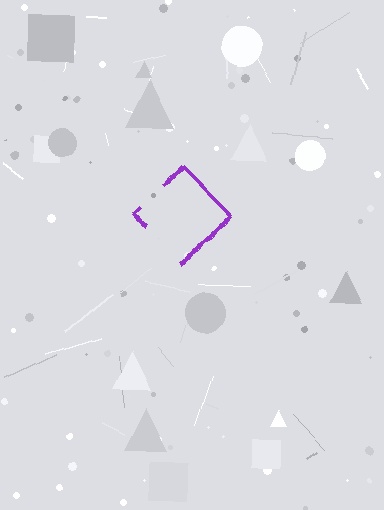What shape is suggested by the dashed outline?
The dashed outline suggests a diamond.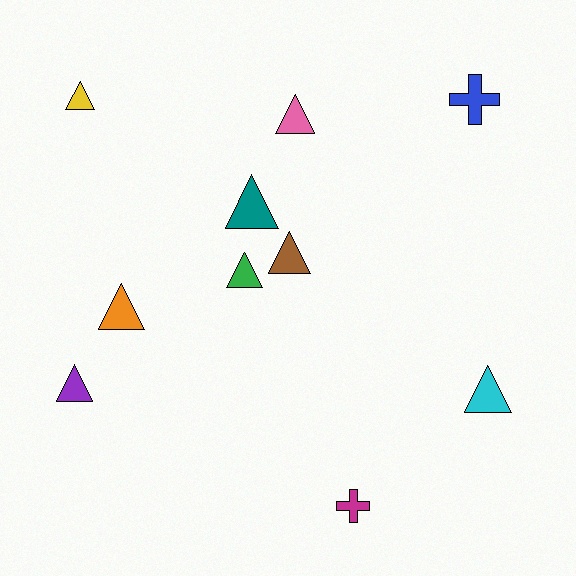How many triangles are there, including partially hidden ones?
There are 8 triangles.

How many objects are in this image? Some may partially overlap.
There are 10 objects.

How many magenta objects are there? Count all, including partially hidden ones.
There is 1 magenta object.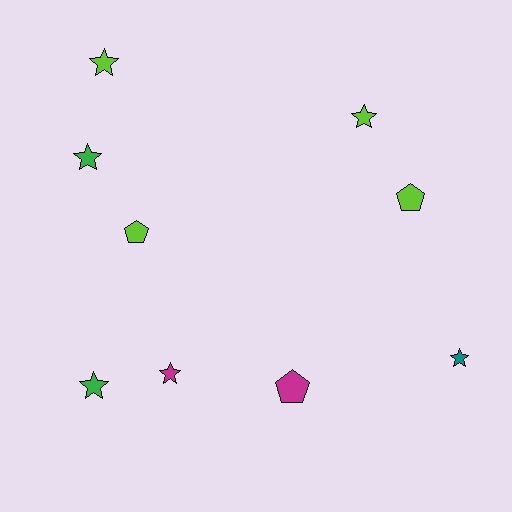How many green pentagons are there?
There are no green pentagons.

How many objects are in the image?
There are 9 objects.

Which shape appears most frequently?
Star, with 6 objects.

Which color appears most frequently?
Lime, with 4 objects.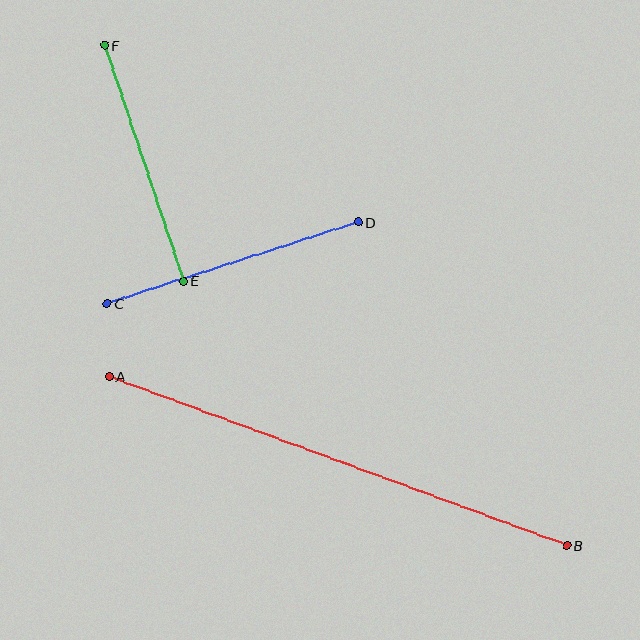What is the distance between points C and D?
The distance is approximately 263 pixels.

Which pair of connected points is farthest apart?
Points A and B are farthest apart.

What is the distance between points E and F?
The distance is approximately 249 pixels.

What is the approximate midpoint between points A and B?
The midpoint is at approximately (338, 461) pixels.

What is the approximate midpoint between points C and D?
The midpoint is at approximately (233, 263) pixels.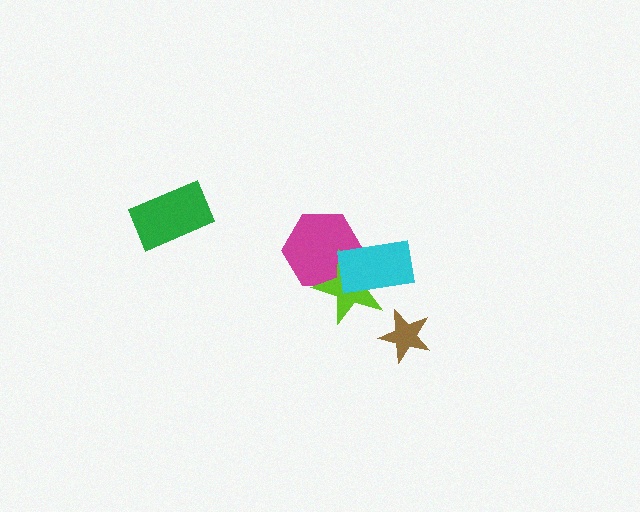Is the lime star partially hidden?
Yes, it is partially covered by another shape.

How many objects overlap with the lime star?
2 objects overlap with the lime star.